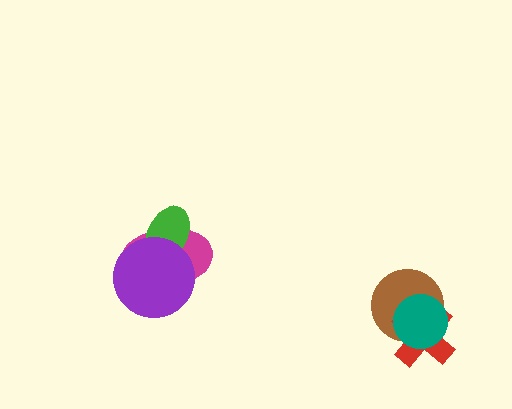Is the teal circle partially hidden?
No, no other shape covers it.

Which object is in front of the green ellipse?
The purple circle is in front of the green ellipse.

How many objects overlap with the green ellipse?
2 objects overlap with the green ellipse.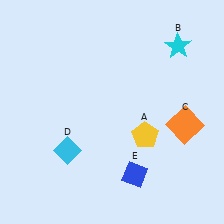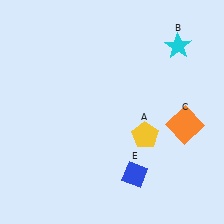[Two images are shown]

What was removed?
The cyan diamond (D) was removed in Image 2.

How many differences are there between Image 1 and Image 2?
There is 1 difference between the two images.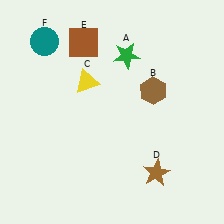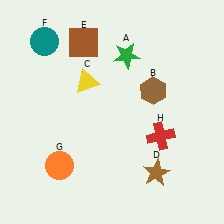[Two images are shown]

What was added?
An orange circle (G), a red cross (H) were added in Image 2.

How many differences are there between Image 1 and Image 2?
There are 2 differences between the two images.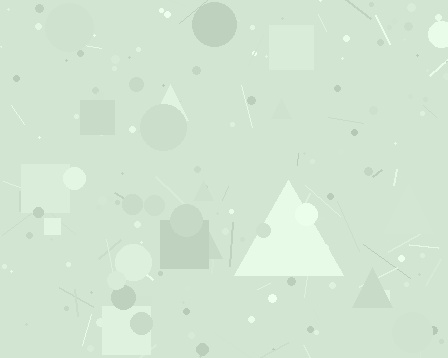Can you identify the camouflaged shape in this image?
The camouflaged shape is a triangle.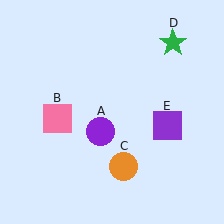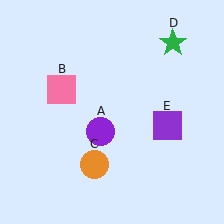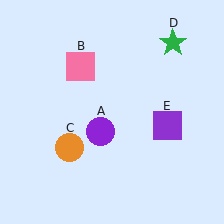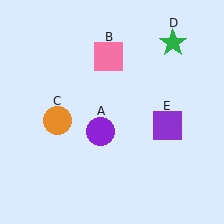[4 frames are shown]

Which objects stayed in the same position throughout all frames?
Purple circle (object A) and green star (object D) and purple square (object E) remained stationary.